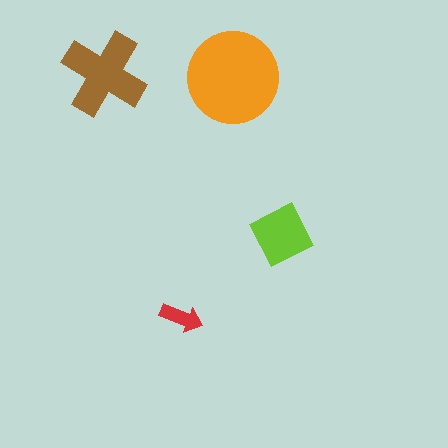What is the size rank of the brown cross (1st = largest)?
2nd.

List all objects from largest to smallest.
The orange circle, the brown cross, the lime diamond, the red arrow.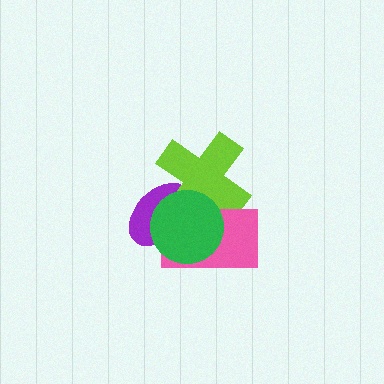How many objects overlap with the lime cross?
3 objects overlap with the lime cross.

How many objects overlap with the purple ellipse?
3 objects overlap with the purple ellipse.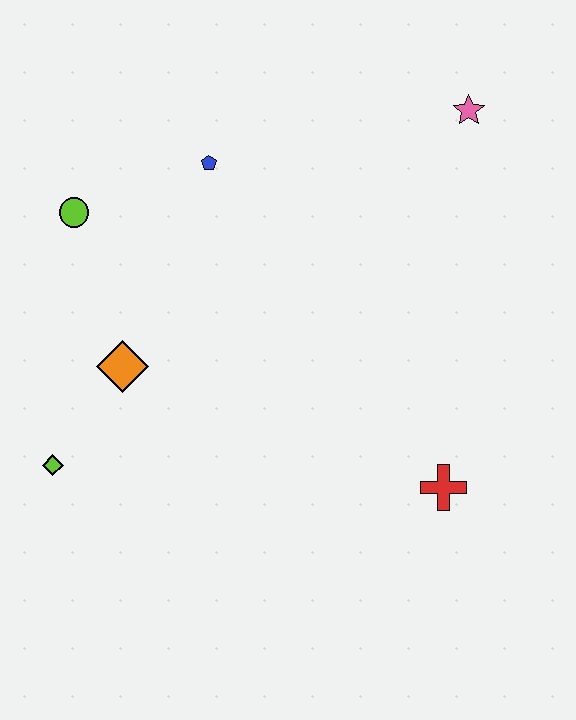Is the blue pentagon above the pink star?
No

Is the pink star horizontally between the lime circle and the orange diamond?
No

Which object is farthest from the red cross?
The lime circle is farthest from the red cross.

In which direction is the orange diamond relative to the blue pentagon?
The orange diamond is below the blue pentagon.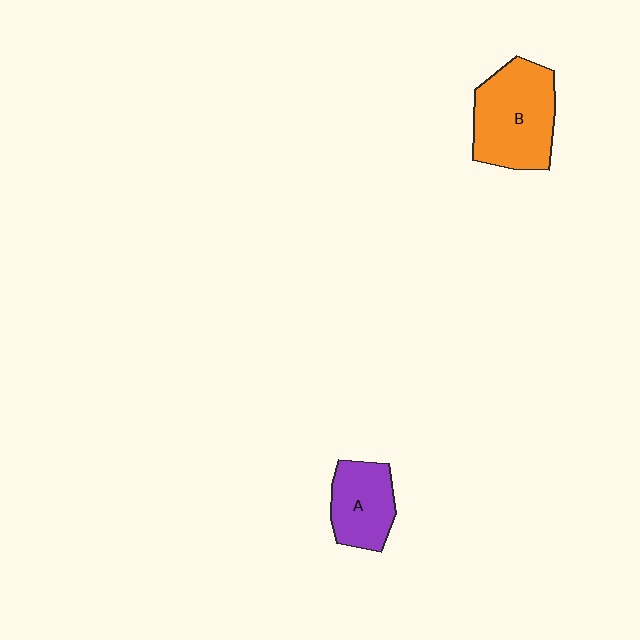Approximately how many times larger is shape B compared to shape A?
Approximately 1.6 times.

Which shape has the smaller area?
Shape A (purple).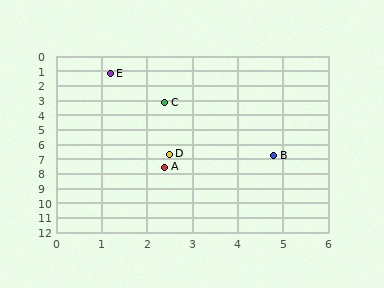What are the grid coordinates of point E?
Point E is at approximately (1.2, 1.2).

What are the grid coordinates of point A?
Point A is at approximately (2.4, 7.6).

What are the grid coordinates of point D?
Point D is at approximately (2.5, 6.7).